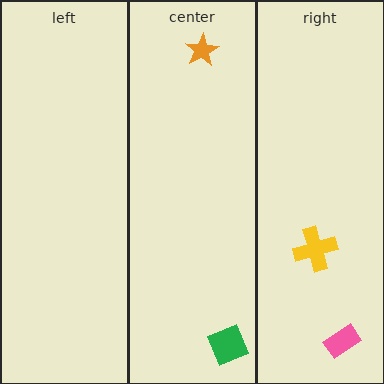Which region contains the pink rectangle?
The right region.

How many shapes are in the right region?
2.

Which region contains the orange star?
The center region.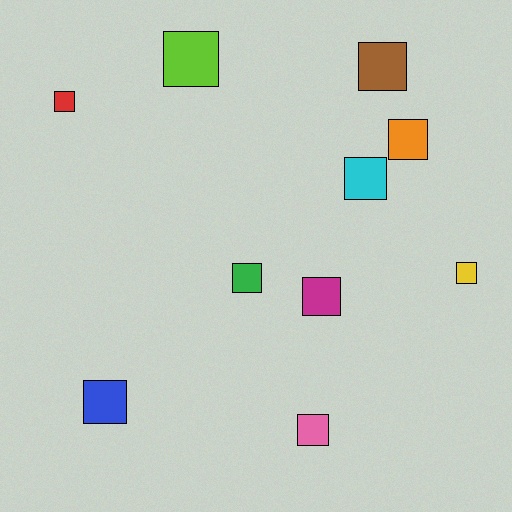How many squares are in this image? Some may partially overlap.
There are 10 squares.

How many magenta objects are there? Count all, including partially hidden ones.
There is 1 magenta object.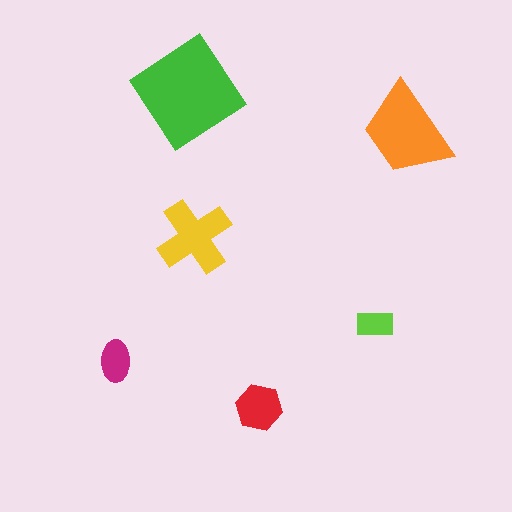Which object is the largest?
The green diamond.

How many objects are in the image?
There are 6 objects in the image.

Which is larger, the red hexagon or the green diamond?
The green diamond.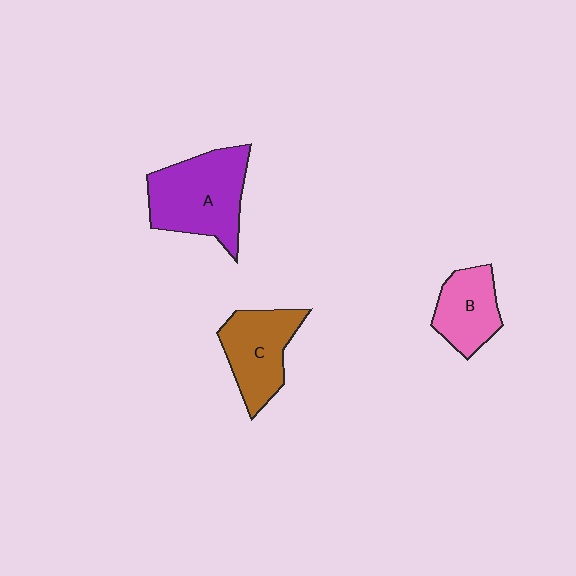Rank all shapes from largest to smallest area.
From largest to smallest: A (purple), C (brown), B (pink).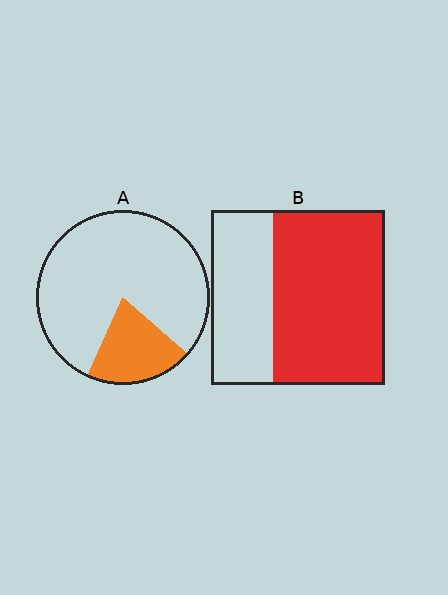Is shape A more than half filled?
No.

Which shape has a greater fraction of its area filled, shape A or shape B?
Shape B.